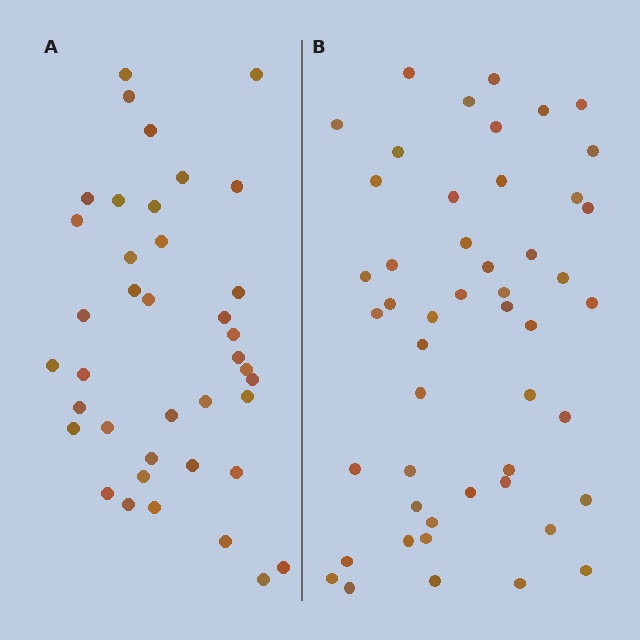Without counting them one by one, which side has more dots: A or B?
Region B (the right region) has more dots.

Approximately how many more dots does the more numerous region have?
Region B has roughly 10 or so more dots than region A.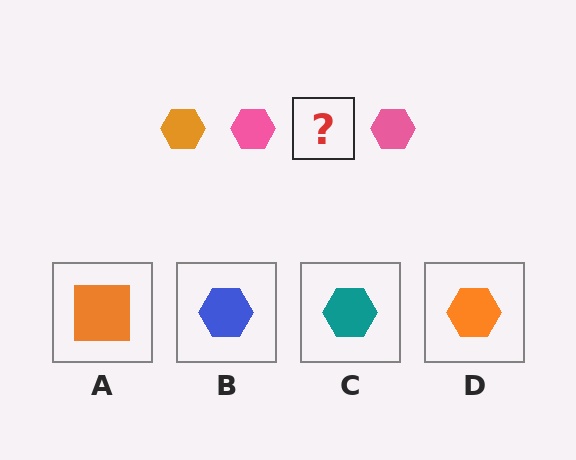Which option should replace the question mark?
Option D.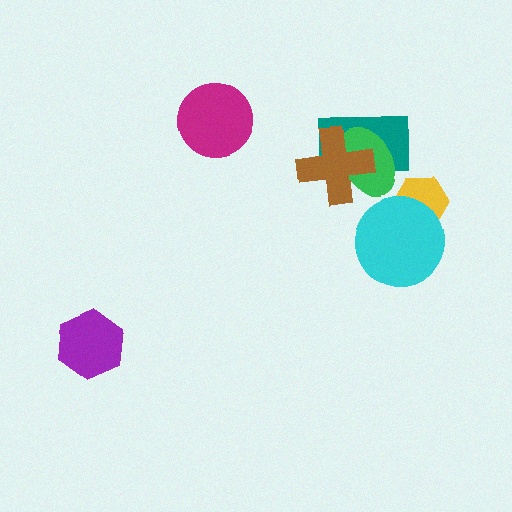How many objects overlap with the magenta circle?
0 objects overlap with the magenta circle.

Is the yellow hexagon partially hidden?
Yes, it is partially covered by another shape.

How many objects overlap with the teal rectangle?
2 objects overlap with the teal rectangle.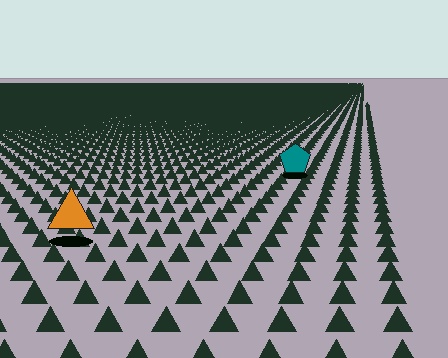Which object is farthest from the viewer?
The teal pentagon is farthest from the viewer. It appears smaller and the ground texture around it is denser.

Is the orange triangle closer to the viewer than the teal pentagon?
Yes. The orange triangle is closer — you can tell from the texture gradient: the ground texture is coarser near it.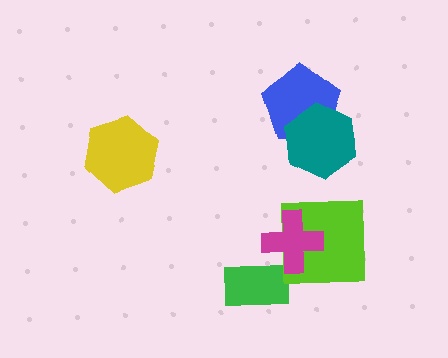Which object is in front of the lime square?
The magenta cross is in front of the lime square.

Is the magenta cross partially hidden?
No, no other shape covers it.